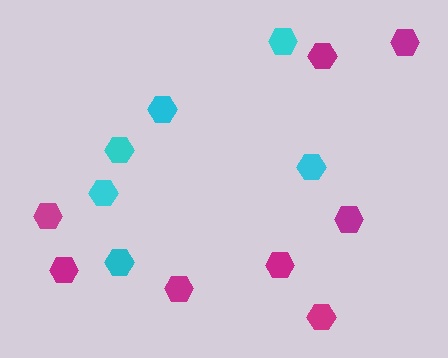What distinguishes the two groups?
There are 2 groups: one group of cyan hexagons (6) and one group of magenta hexagons (8).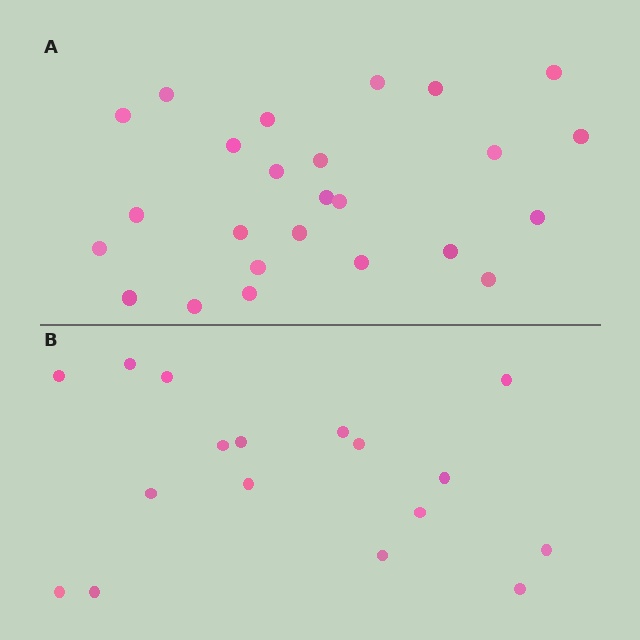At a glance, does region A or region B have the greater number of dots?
Region A (the top region) has more dots.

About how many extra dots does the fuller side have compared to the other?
Region A has roughly 8 or so more dots than region B.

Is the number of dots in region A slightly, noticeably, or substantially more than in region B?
Region A has substantially more. The ratio is roughly 1.5 to 1.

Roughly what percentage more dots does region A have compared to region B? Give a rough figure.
About 45% more.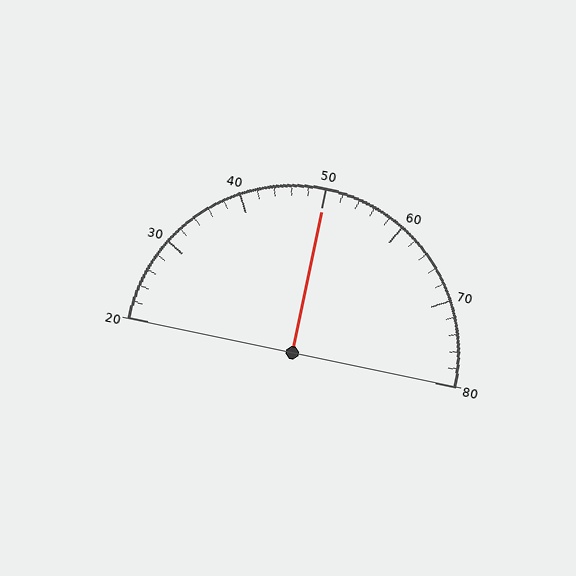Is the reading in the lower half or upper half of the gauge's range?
The reading is in the upper half of the range (20 to 80).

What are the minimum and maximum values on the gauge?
The gauge ranges from 20 to 80.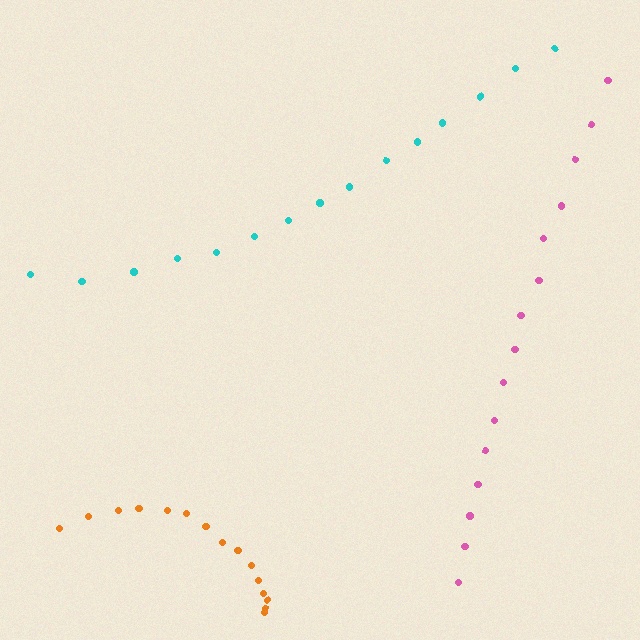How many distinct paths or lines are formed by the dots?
There are 3 distinct paths.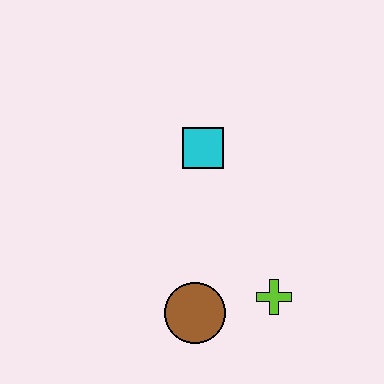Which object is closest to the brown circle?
The lime cross is closest to the brown circle.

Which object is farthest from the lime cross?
The cyan square is farthest from the lime cross.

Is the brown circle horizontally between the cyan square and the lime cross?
No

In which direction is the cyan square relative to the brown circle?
The cyan square is above the brown circle.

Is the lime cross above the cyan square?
No